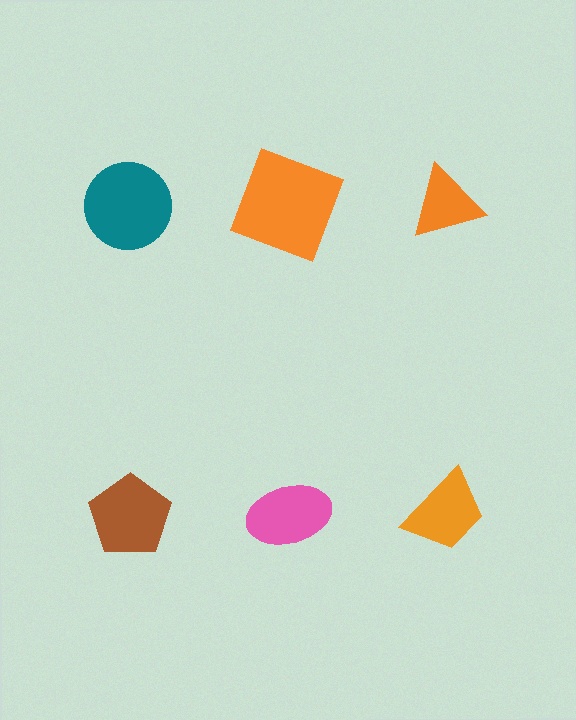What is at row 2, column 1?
A brown pentagon.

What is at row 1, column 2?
An orange square.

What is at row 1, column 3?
An orange triangle.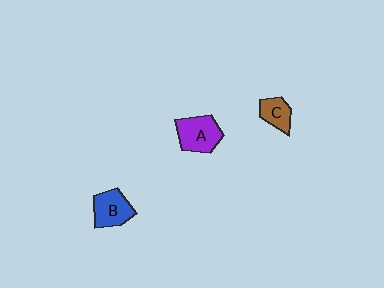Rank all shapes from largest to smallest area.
From largest to smallest: A (purple), B (blue), C (brown).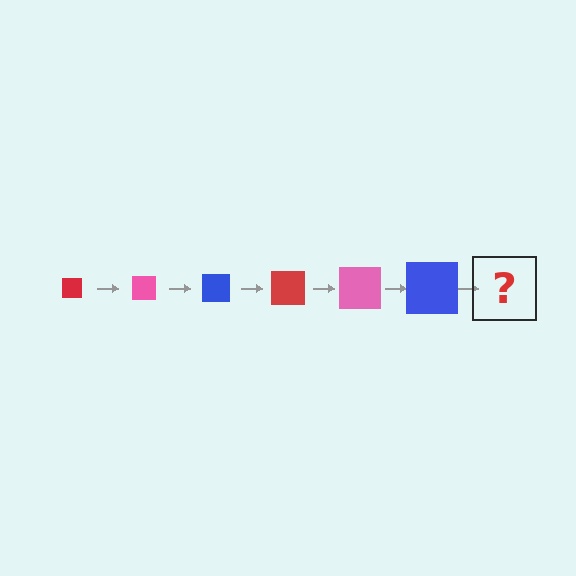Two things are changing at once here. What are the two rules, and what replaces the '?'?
The two rules are that the square grows larger each step and the color cycles through red, pink, and blue. The '?' should be a red square, larger than the previous one.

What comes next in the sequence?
The next element should be a red square, larger than the previous one.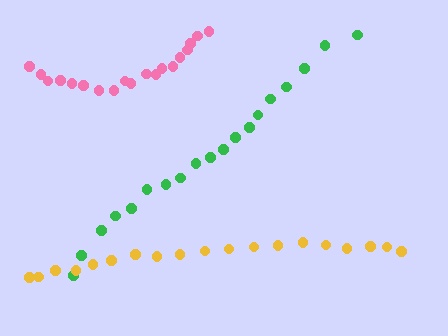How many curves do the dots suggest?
There are 3 distinct paths.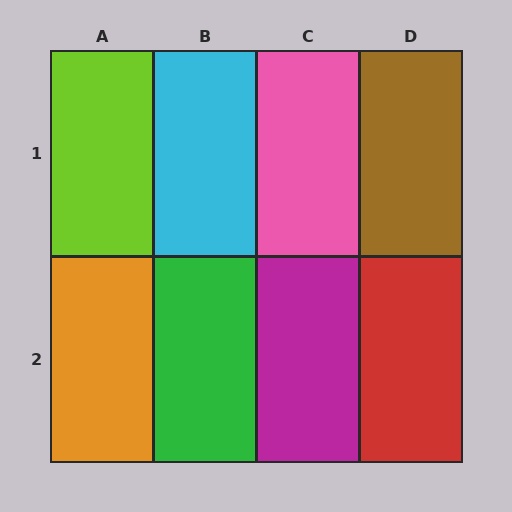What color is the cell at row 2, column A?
Orange.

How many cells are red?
1 cell is red.